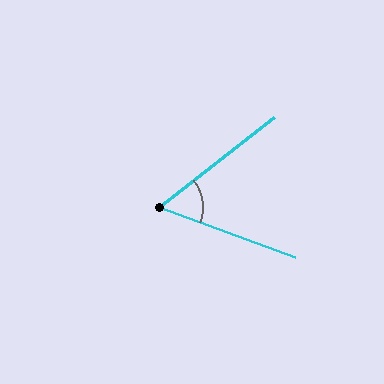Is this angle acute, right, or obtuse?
It is acute.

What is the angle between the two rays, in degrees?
Approximately 58 degrees.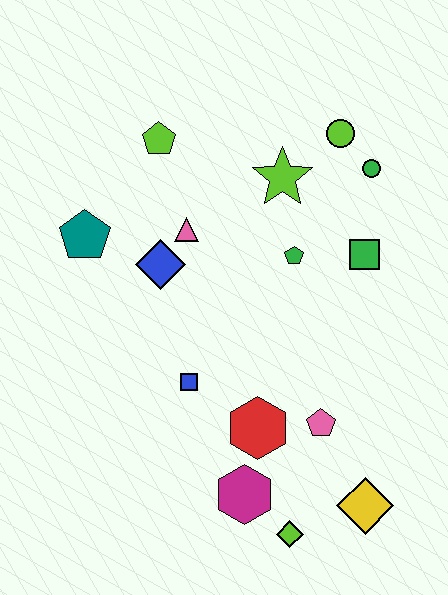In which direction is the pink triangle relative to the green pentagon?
The pink triangle is to the left of the green pentagon.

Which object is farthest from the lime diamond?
The lime pentagon is farthest from the lime diamond.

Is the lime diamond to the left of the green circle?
Yes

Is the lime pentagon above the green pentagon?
Yes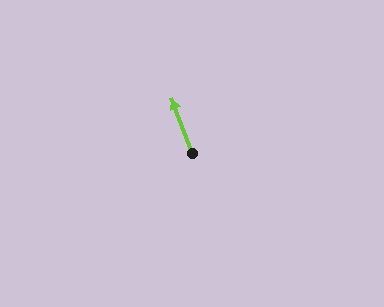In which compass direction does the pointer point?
North.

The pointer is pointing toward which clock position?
Roughly 11 o'clock.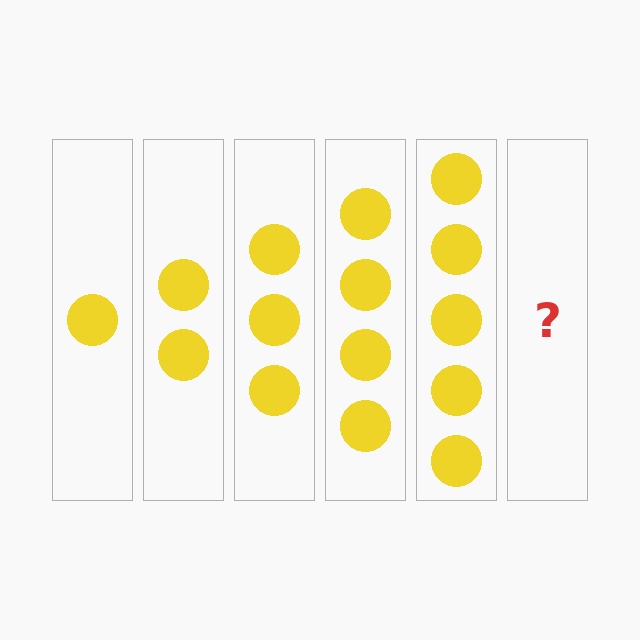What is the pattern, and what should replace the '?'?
The pattern is that each step adds one more circle. The '?' should be 6 circles.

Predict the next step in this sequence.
The next step is 6 circles.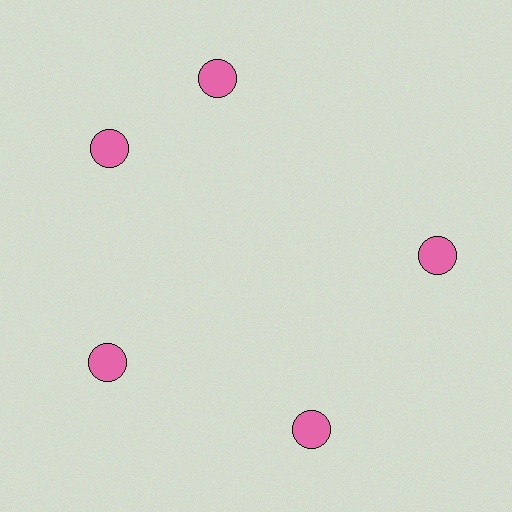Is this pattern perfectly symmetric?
No. The 5 pink circles are arranged in a ring, but one element near the 1 o'clock position is rotated out of alignment along the ring, breaking the 5-fold rotational symmetry.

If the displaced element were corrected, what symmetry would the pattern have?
It would have 5-fold rotational symmetry — the pattern would map onto itself every 72 degrees.